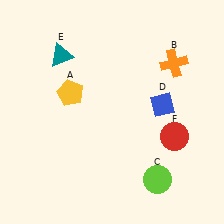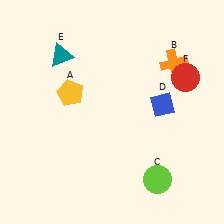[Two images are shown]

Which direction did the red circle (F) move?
The red circle (F) moved up.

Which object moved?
The red circle (F) moved up.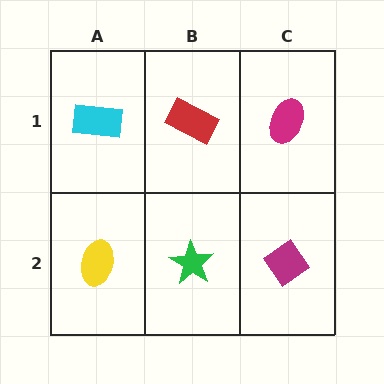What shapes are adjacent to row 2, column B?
A red rectangle (row 1, column B), a yellow ellipse (row 2, column A), a magenta diamond (row 2, column C).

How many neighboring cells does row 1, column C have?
2.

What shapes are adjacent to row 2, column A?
A cyan rectangle (row 1, column A), a green star (row 2, column B).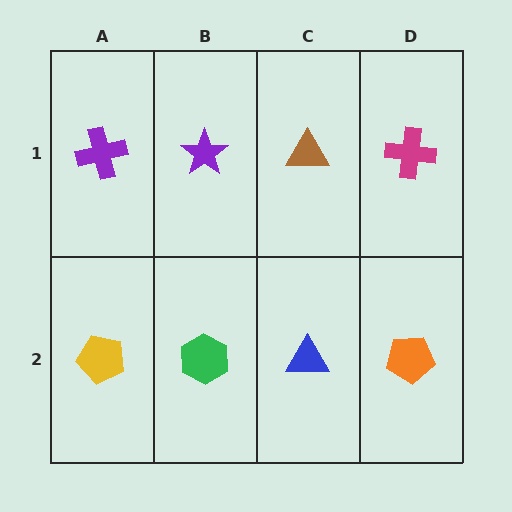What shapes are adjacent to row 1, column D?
An orange pentagon (row 2, column D), a brown triangle (row 1, column C).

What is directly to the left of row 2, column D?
A blue triangle.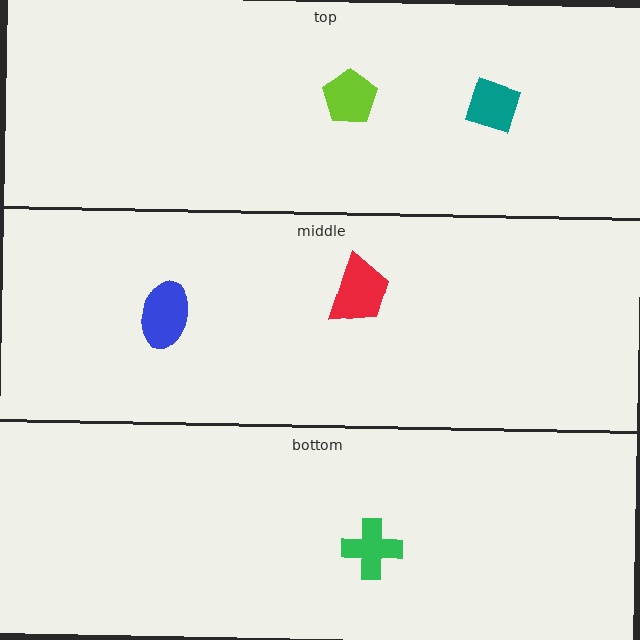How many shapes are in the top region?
2.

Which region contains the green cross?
The bottom region.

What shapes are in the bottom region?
The green cross.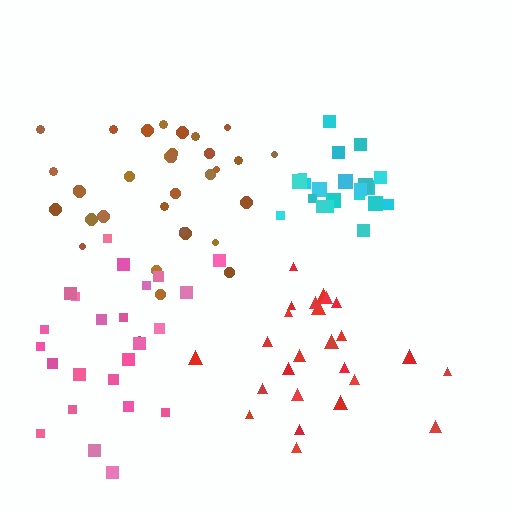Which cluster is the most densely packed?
Cyan.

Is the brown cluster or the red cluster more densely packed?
Red.